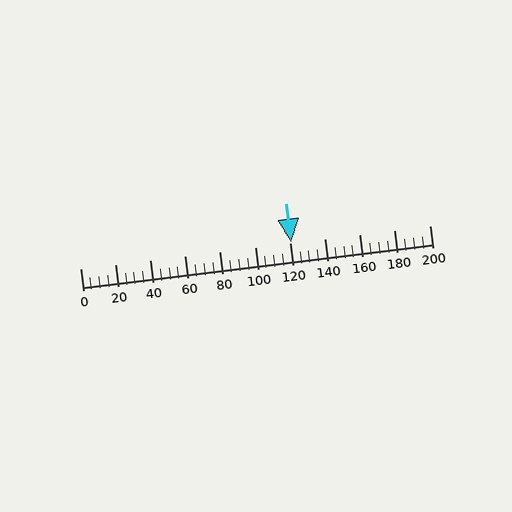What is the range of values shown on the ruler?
The ruler shows values from 0 to 200.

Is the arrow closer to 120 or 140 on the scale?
The arrow is closer to 120.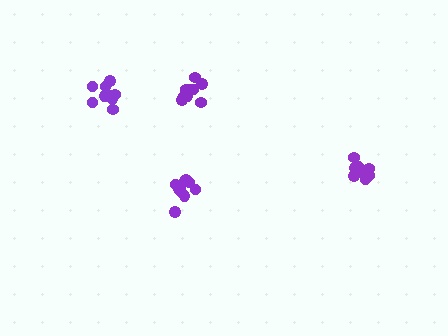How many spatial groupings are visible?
There are 4 spatial groupings.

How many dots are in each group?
Group 1: 9 dots, Group 2: 12 dots, Group 3: 10 dots, Group 4: 10 dots (41 total).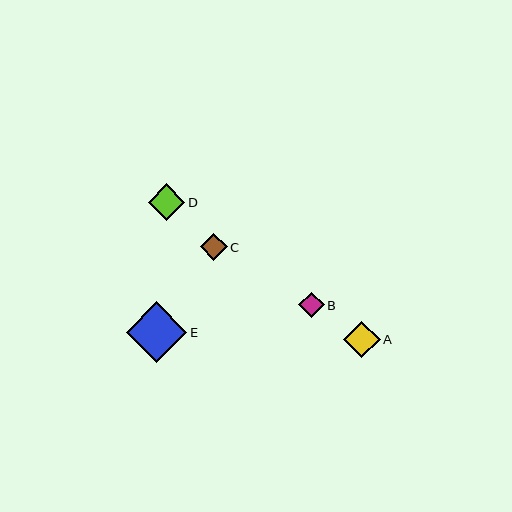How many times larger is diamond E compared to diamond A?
Diamond E is approximately 1.7 times the size of diamond A.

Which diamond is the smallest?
Diamond B is the smallest with a size of approximately 26 pixels.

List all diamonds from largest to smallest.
From largest to smallest: E, A, D, C, B.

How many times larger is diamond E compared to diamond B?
Diamond E is approximately 2.4 times the size of diamond B.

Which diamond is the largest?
Diamond E is the largest with a size of approximately 61 pixels.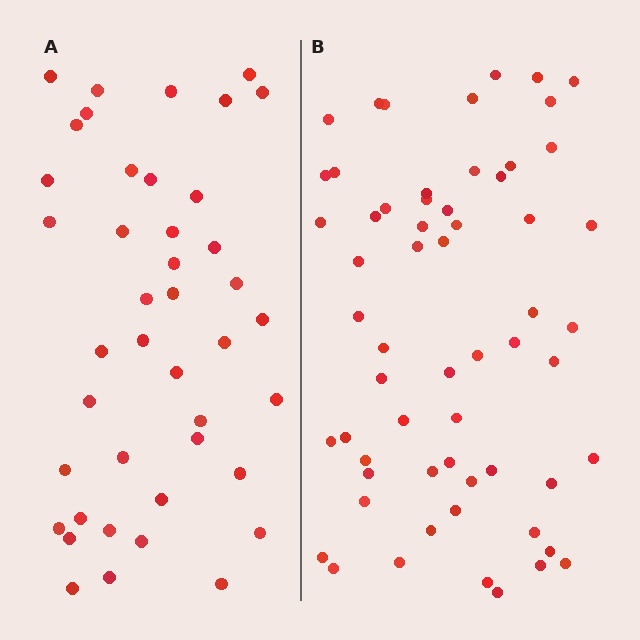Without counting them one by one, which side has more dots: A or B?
Region B (the right region) has more dots.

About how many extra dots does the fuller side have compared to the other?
Region B has approximately 20 more dots than region A.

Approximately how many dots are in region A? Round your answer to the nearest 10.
About 40 dots. (The exact count is 42, which rounds to 40.)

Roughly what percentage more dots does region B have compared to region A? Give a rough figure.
About 45% more.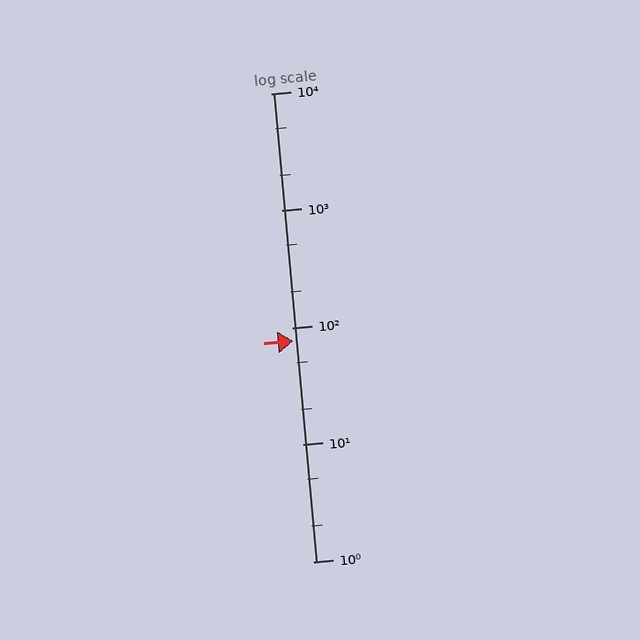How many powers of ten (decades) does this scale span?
The scale spans 4 decades, from 1 to 10000.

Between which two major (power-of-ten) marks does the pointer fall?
The pointer is between 10 and 100.